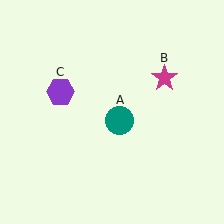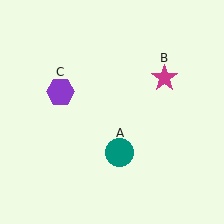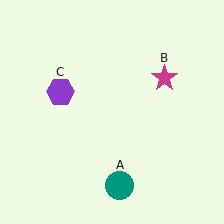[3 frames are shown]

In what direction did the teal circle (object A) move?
The teal circle (object A) moved down.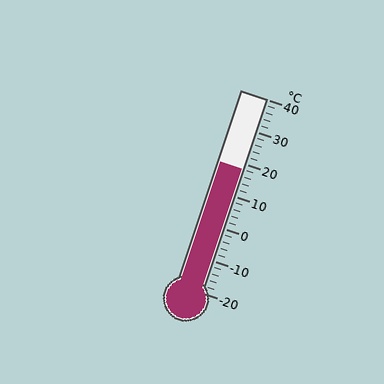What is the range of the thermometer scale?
The thermometer scale ranges from -20°C to 40°C.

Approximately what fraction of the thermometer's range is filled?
The thermometer is filled to approximately 65% of its range.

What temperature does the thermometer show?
The thermometer shows approximately 18°C.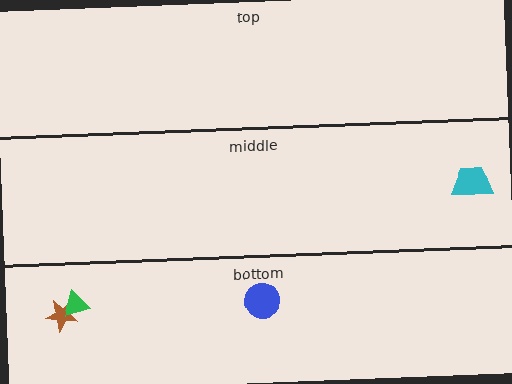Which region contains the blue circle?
The bottom region.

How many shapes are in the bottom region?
3.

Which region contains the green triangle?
The bottom region.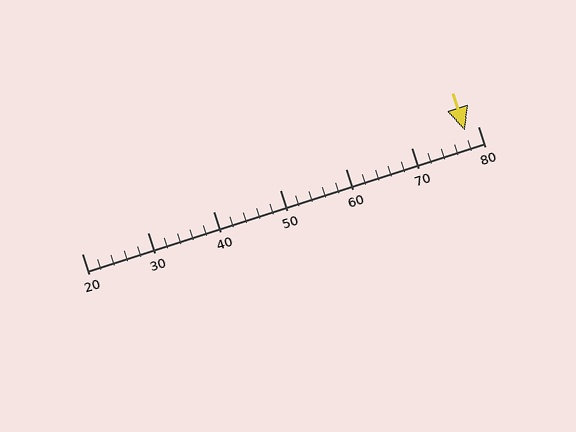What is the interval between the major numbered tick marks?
The major tick marks are spaced 10 units apart.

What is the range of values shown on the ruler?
The ruler shows values from 20 to 80.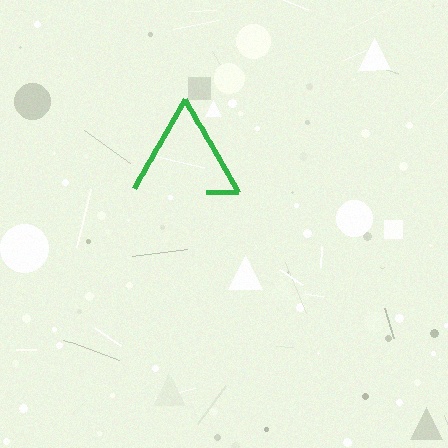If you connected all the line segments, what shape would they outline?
They would outline a triangle.